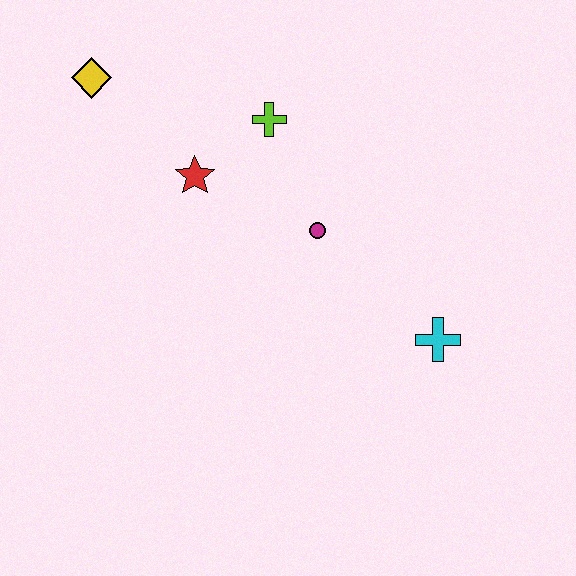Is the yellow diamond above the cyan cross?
Yes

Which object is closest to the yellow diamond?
The red star is closest to the yellow diamond.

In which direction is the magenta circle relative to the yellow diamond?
The magenta circle is to the right of the yellow diamond.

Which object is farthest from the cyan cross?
The yellow diamond is farthest from the cyan cross.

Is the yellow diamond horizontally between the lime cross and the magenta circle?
No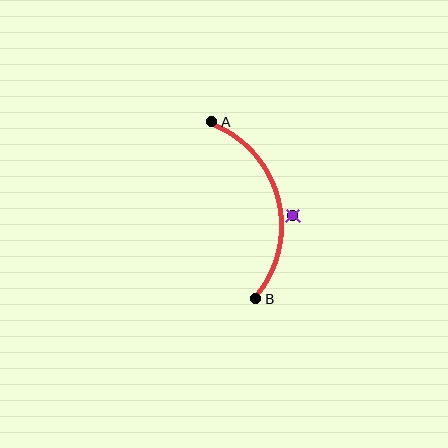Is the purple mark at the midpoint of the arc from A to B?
No — the purple mark does not lie on the arc at all. It sits slightly outside the curve.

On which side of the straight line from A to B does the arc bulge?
The arc bulges to the right of the straight line connecting A and B.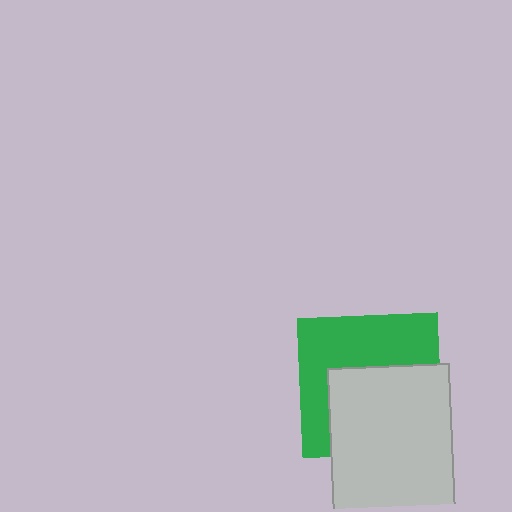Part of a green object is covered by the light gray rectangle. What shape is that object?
It is a square.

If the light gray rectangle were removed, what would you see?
You would see the complete green square.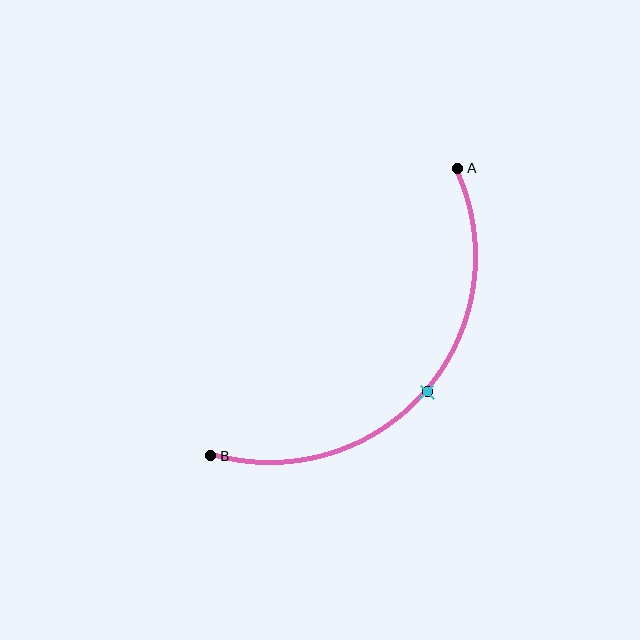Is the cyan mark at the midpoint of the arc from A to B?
Yes. The cyan mark lies on the arc at equal arc-length from both A and B — it is the arc midpoint.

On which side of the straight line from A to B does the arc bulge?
The arc bulges below and to the right of the straight line connecting A and B.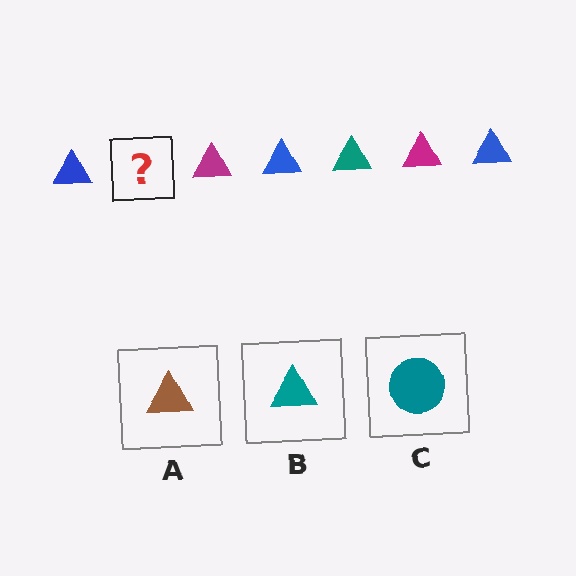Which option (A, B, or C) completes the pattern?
B.